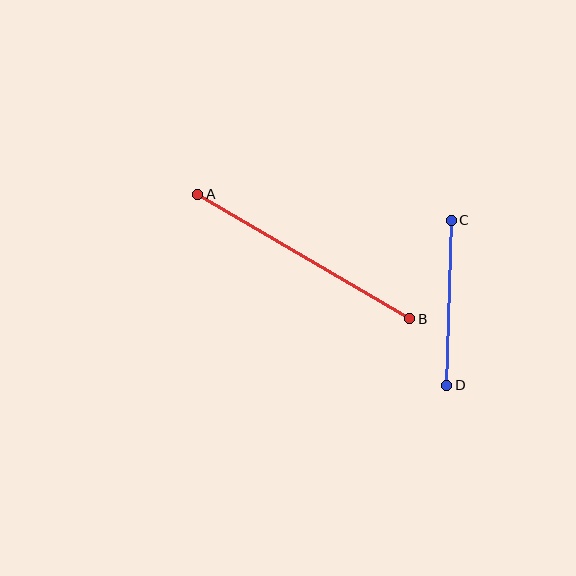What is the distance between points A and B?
The distance is approximately 246 pixels.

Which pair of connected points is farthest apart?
Points A and B are farthest apart.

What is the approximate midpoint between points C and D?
The midpoint is at approximately (449, 303) pixels.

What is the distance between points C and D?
The distance is approximately 165 pixels.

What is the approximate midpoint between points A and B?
The midpoint is at approximately (304, 257) pixels.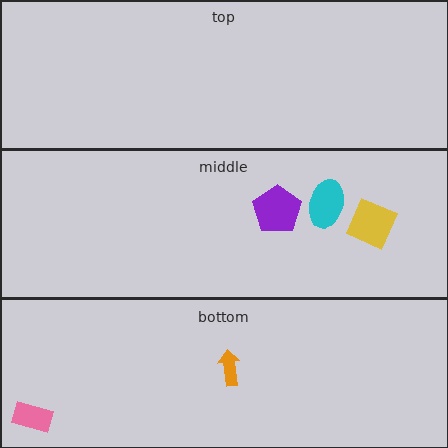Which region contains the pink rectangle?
The bottom region.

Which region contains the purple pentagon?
The middle region.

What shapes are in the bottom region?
The pink rectangle, the orange arrow.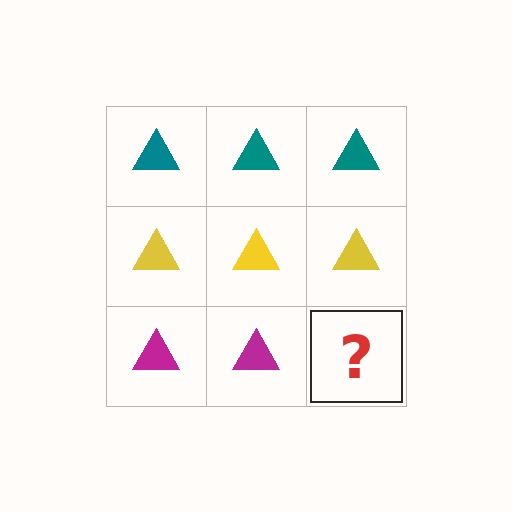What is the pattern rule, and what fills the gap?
The rule is that each row has a consistent color. The gap should be filled with a magenta triangle.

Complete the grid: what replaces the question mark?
The question mark should be replaced with a magenta triangle.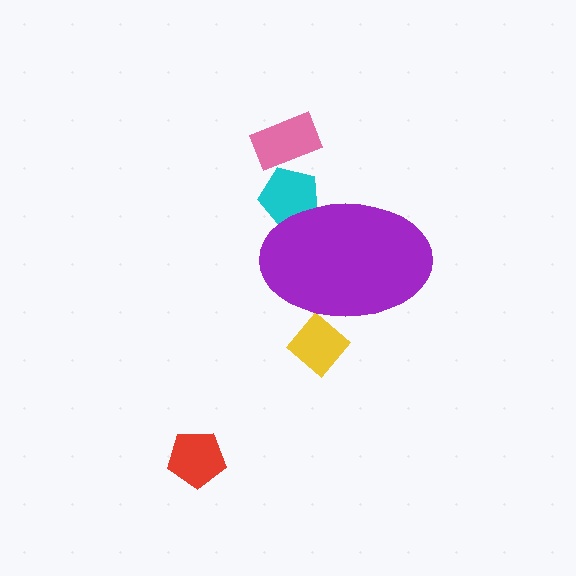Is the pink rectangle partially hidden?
No, the pink rectangle is fully visible.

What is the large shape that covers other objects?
A purple ellipse.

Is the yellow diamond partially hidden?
Yes, the yellow diamond is partially hidden behind the purple ellipse.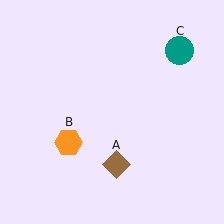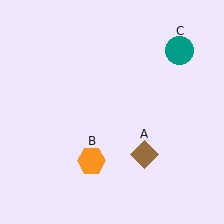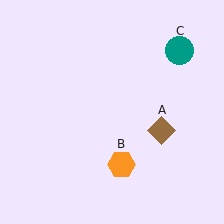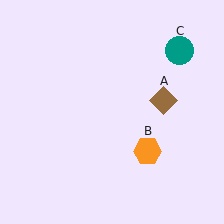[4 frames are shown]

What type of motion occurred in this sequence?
The brown diamond (object A), orange hexagon (object B) rotated counterclockwise around the center of the scene.